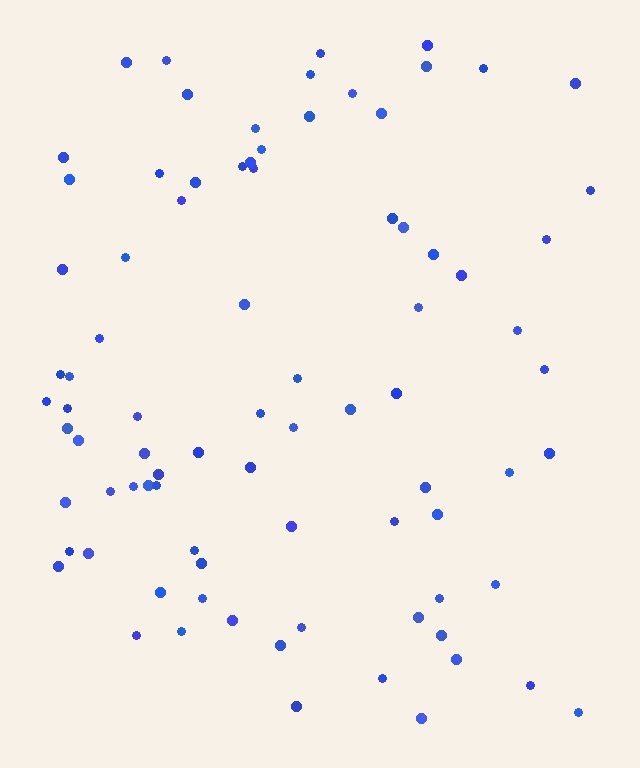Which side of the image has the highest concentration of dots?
The left.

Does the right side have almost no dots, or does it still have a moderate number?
Still a moderate number, just noticeably fewer than the left.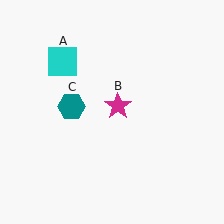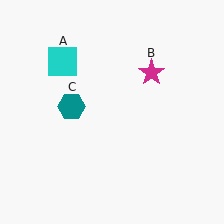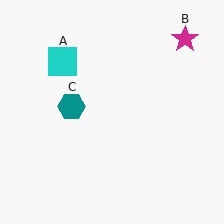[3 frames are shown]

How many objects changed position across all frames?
1 object changed position: magenta star (object B).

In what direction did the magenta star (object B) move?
The magenta star (object B) moved up and to the right.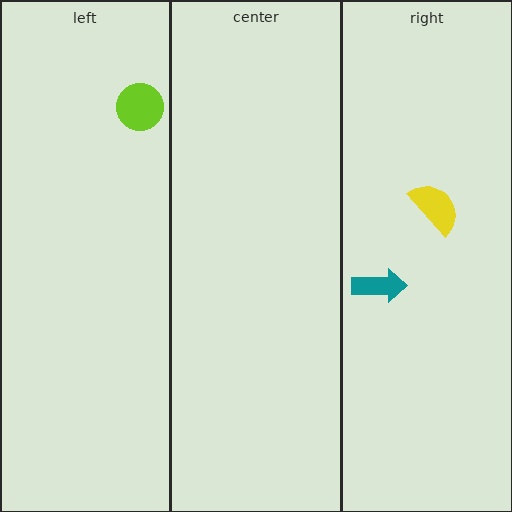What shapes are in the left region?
The lime circle.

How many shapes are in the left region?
1.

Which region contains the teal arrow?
The right region.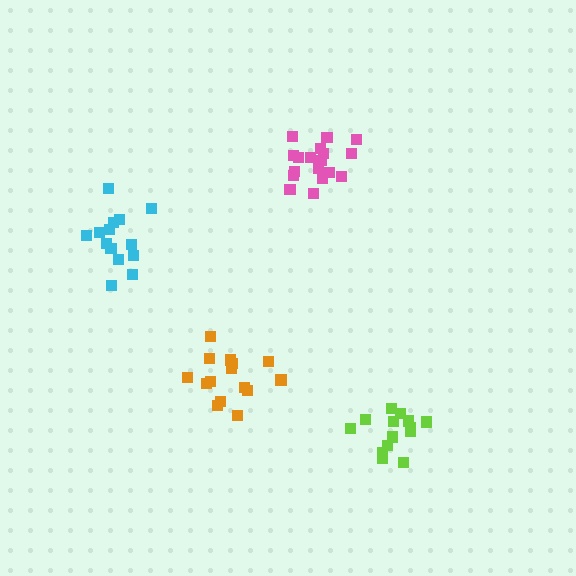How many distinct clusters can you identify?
There are 4 distinct clusters.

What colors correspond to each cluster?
The clusters are colored: orange, cyan, lime, pink.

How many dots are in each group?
Group 1: 15 dots, Group 2: 14 dots, Group 3: 14 dots, Group 4: 18 dots (61 total).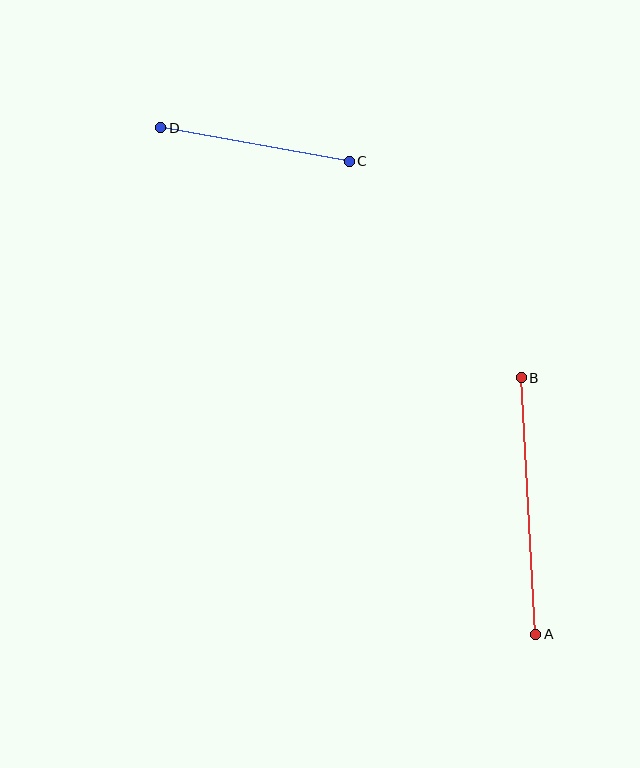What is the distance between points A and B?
The distance is approximately 257 pixels.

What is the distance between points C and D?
The distance is approximately 192 pixels.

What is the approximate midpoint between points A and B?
The midpoint is at approximately (528, 506) pixels.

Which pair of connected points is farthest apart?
Points A and B are farthest apart.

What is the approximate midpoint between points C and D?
The midpoint is at approximately (255, 144) pixels.